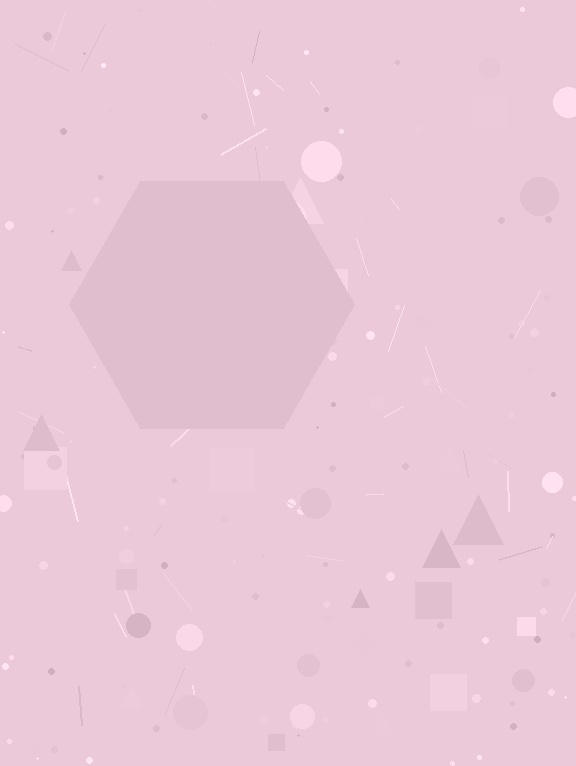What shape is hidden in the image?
A hexagon is hidden in the image.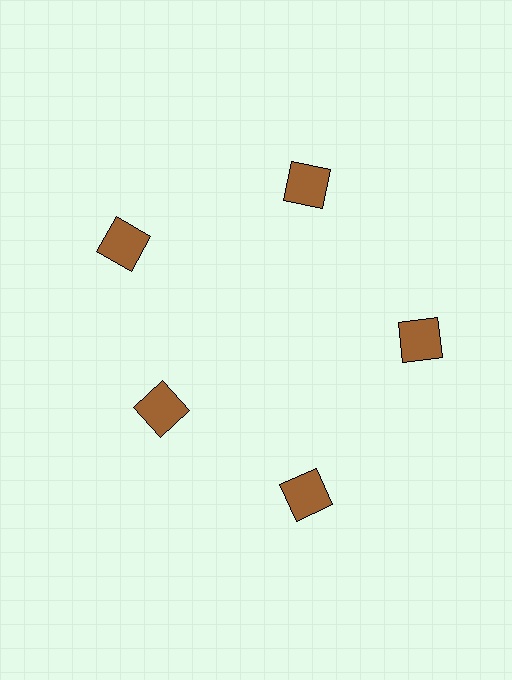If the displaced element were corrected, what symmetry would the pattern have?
It would have 5-fold rotational symmetry — the pattern would map onto itself every 72 degrees.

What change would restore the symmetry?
The symmetry would be restored by moving it outward, back onto the ring so that all 5 squares sit at equal angles and equal distance from the center.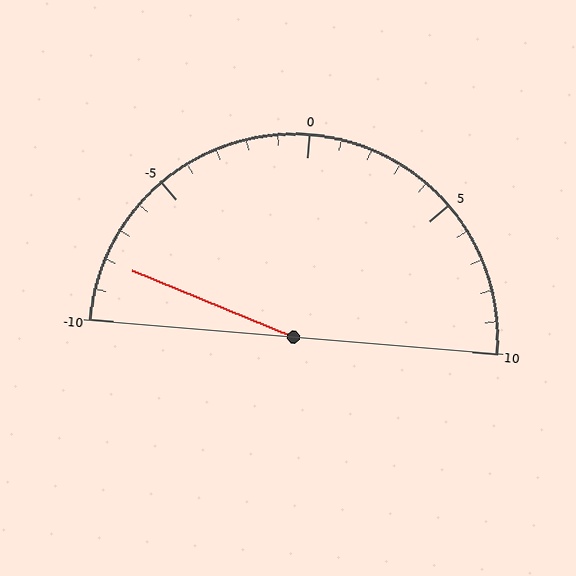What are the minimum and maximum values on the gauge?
The gauge ranges from -10 to 10.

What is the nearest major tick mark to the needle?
The nearest major tick mark is -10.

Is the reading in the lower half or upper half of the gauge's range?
The reading is in the lower half of the range (-10 to 10).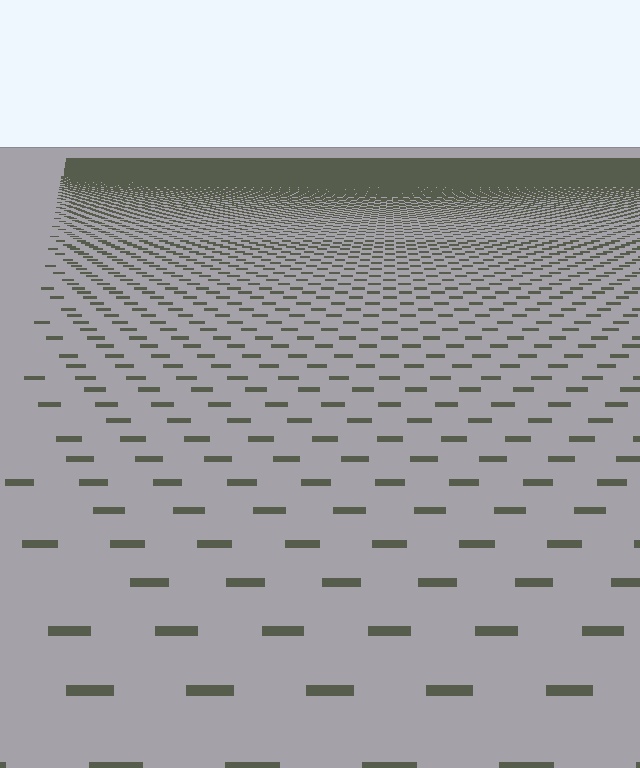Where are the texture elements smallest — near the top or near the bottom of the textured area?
Near the top.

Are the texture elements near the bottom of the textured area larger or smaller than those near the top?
Larger. Near the bottom, elements are closer to the viewer and appear at a bigger on-screen size.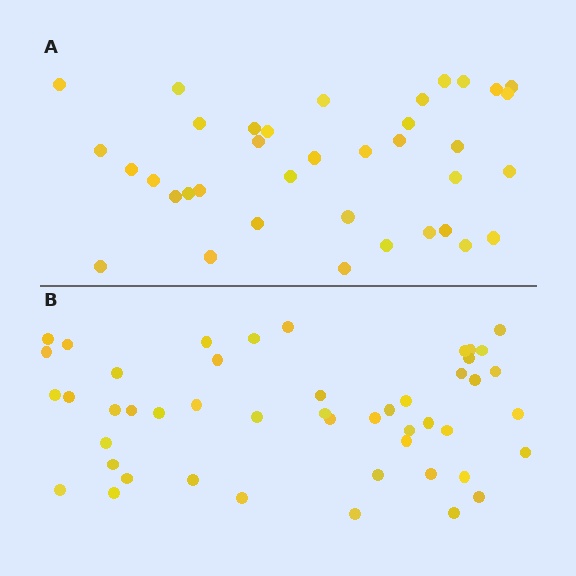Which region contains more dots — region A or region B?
Region B (the bottom region) has more dots.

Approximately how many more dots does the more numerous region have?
Region B has roughly 12 or so more dots than region A.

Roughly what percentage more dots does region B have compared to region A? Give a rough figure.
About 30% more.